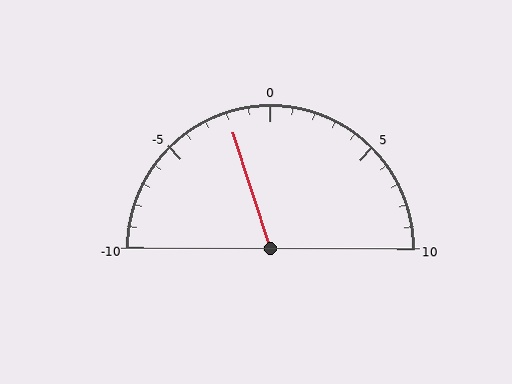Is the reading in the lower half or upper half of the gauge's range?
The reading is in the lower half of the range (-10 to 10).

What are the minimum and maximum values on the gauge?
The gauge ranges from -10 to 10.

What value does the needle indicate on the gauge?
The needle indicates approximately -2.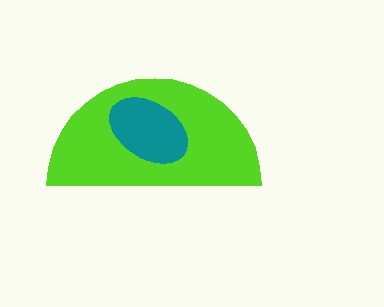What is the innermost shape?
The teal ellipse.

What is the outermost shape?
The lime semicircle.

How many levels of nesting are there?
2.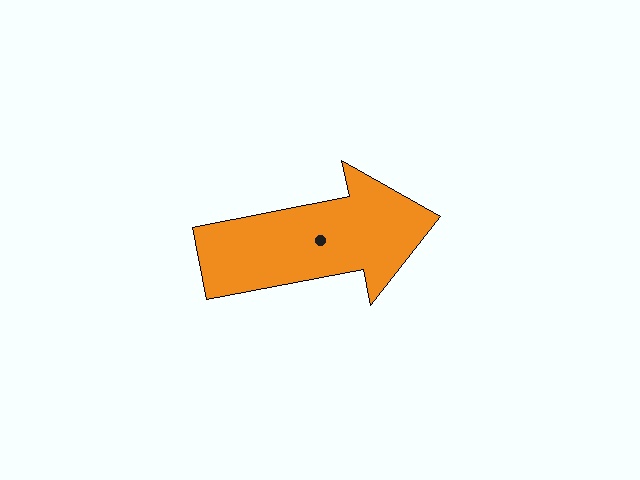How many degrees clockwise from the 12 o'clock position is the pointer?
Approximately 79 degrees.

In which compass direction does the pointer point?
East.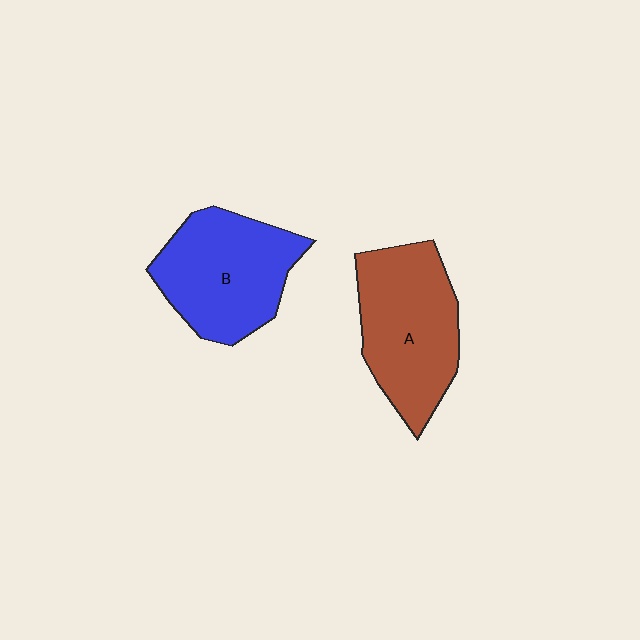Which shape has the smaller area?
Shape B (blue).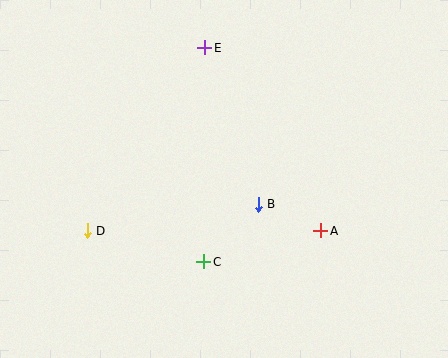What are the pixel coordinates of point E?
Point E is at (205, 48).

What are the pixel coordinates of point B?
Point B is at (258, 204).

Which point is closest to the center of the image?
Point B at (258, 204) is closest to the center.